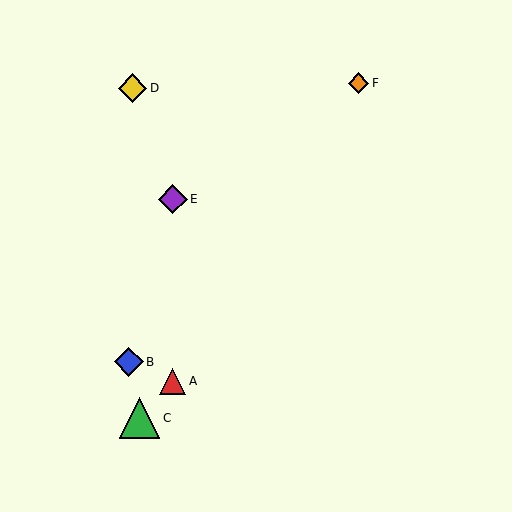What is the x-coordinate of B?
Object B is at x≈129.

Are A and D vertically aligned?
No, A is at x≈173 and D is at x≈133.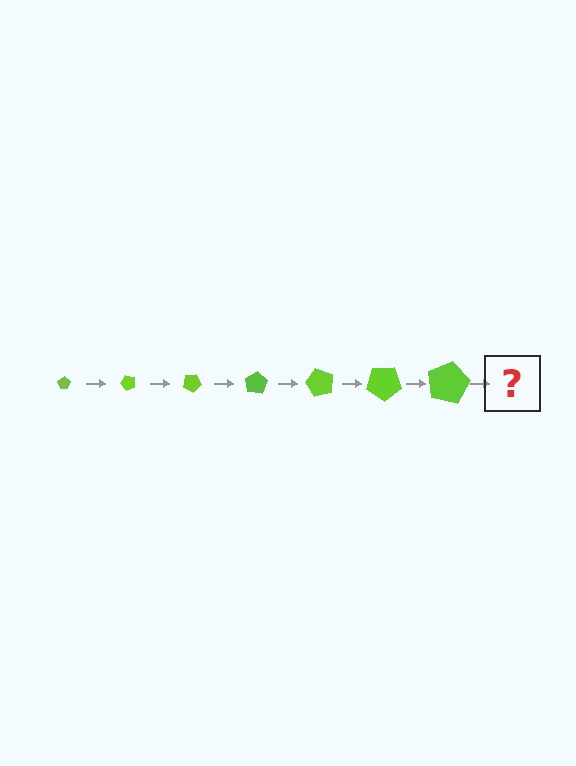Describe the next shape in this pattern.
It should be a pentagon, larger than the previous one and rotated 350 degrees from the start.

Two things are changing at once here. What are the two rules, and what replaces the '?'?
The two rules are that the pentagon grows larger each step and it rotates 50 degrees each step. The '?' should be a pentagon, larger than the previous one and rotated 350 degrees from the start.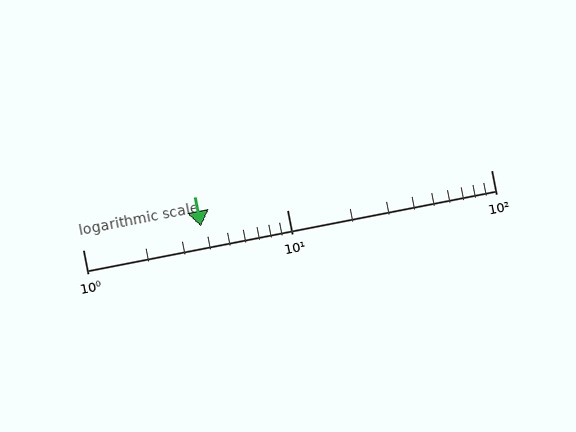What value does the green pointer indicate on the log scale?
The pointer indicates approximately 3.8.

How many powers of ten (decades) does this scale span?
The scale spans 2 decades, from 1 to 100.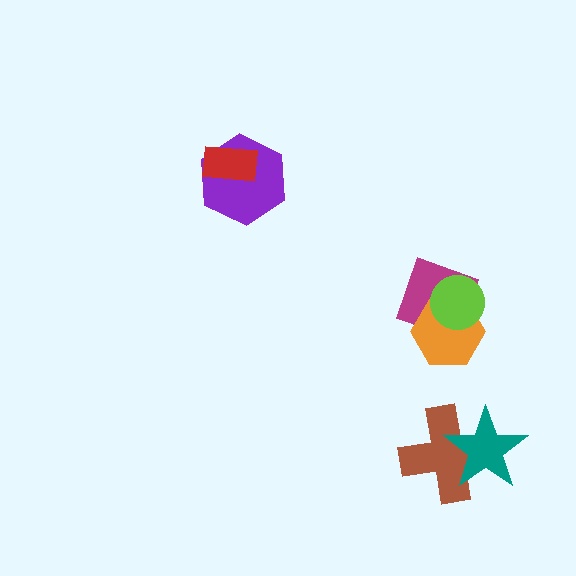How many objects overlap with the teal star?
1 object overlaps with the teal star.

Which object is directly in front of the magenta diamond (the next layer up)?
The orange hexagon is directly in front of the magenta diamond.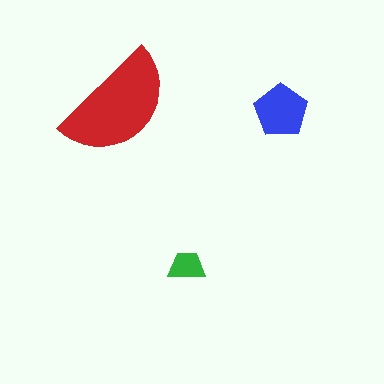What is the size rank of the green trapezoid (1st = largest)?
3rd.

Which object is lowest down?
The green trapezoid is bottommost.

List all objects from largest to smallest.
The red semicircle, the blue pentagon, the green trapezoid.